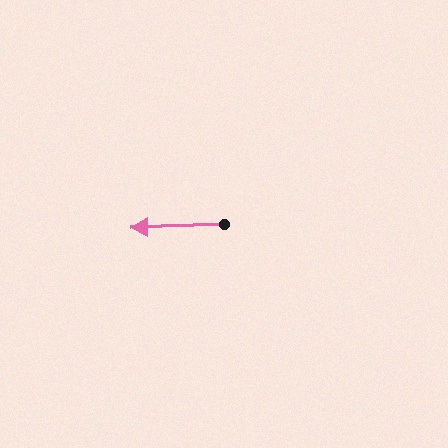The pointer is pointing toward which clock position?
Roughly 9 o'clock.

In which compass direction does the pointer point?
West.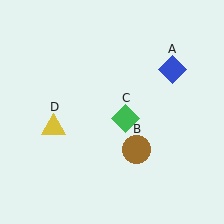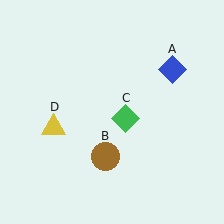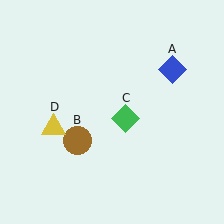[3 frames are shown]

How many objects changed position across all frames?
1 object changed position: brown circle (object B).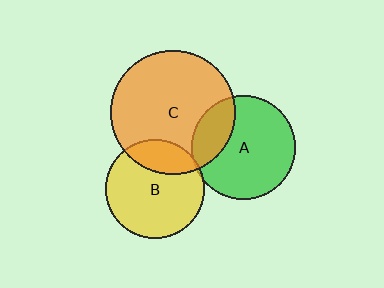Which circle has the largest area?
Circle C (orange).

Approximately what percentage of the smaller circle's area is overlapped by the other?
Approximately 25%.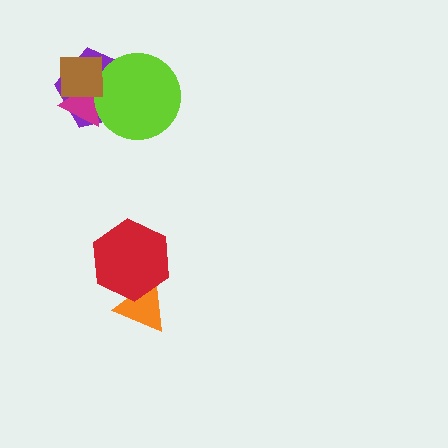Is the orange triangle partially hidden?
Yes, it is partially covered by another shape.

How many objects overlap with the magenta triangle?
3 objects overlap with the magenta triangle.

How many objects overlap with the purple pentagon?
3 objects overlap with the purple pentagon.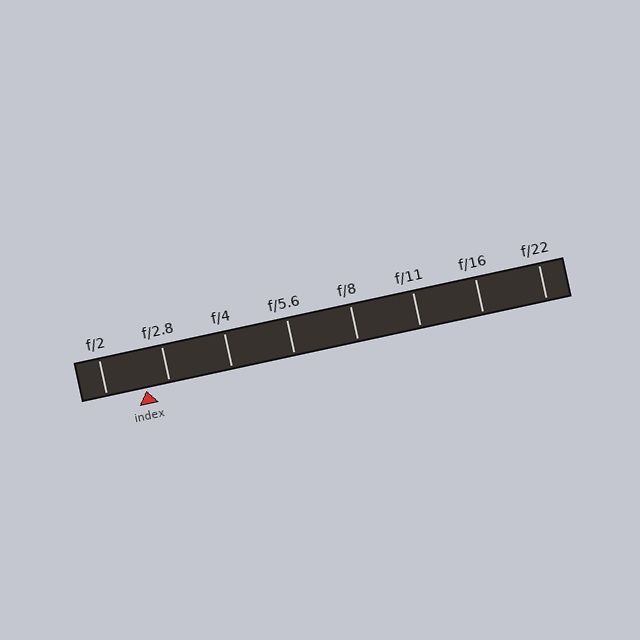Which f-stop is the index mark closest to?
The index mark is closest to f/2.8.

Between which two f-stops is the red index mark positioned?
The index mark is between f/2 and f/2.8.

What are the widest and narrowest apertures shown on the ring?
The widest aperture shown is f/2 and the narrowest is f/22.